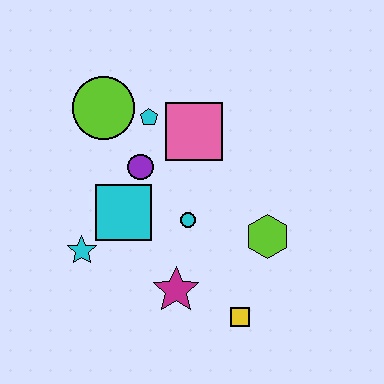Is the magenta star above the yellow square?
Yes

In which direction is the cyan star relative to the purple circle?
The cyan star is below the purple circle.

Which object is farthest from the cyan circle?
The lime circle is farthest from the cyan circle.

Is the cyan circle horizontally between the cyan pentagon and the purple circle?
No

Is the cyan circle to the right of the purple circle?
Yes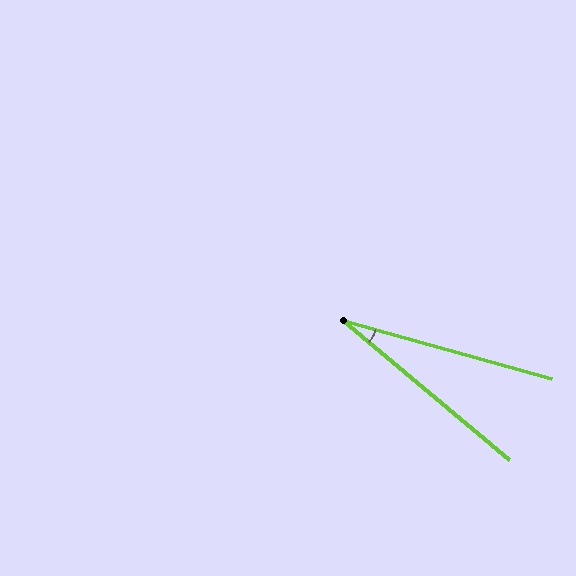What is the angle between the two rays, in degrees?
Approximately 24 degrees.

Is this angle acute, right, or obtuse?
It is acute.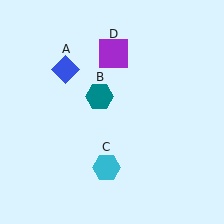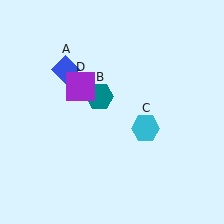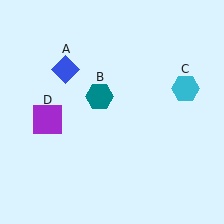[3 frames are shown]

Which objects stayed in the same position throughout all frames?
Blue diamond (object A) and teal hexagon (object B) remained stationary.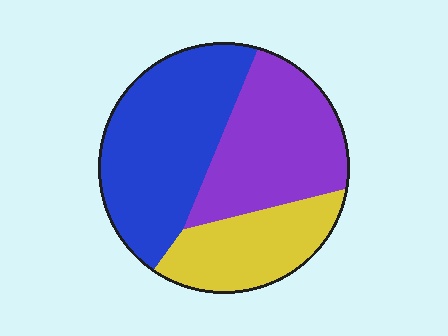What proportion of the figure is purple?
Purple covers about 35% of the figure.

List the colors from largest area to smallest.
From largest to smallest: blue, purple, yellow.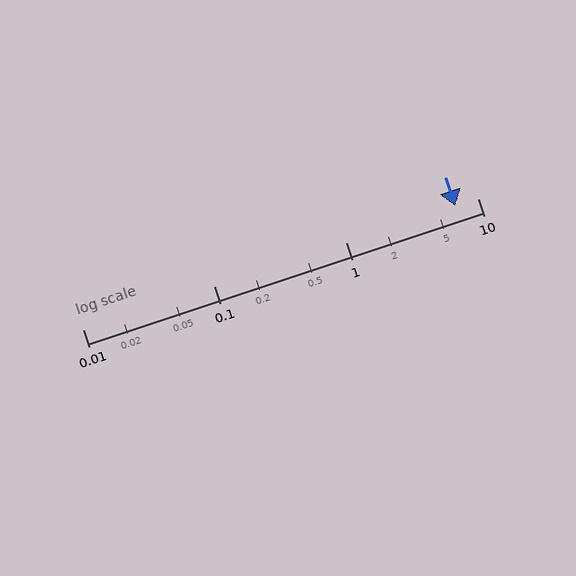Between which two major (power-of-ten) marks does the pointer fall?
The pointer is between 1 and 10.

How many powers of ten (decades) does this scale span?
The scale spans 3 decades, from 0.01 to 10.